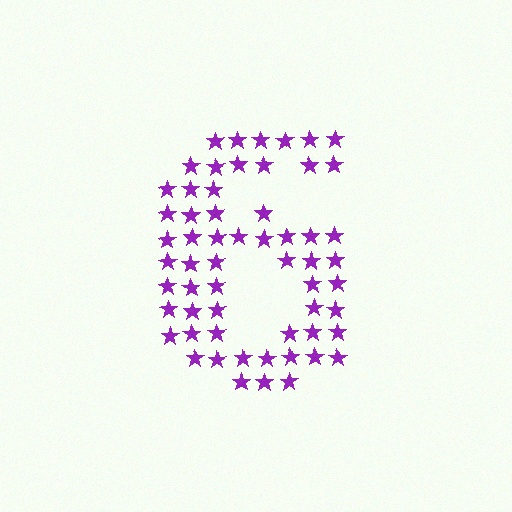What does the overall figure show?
The overall figure shows the digit 6.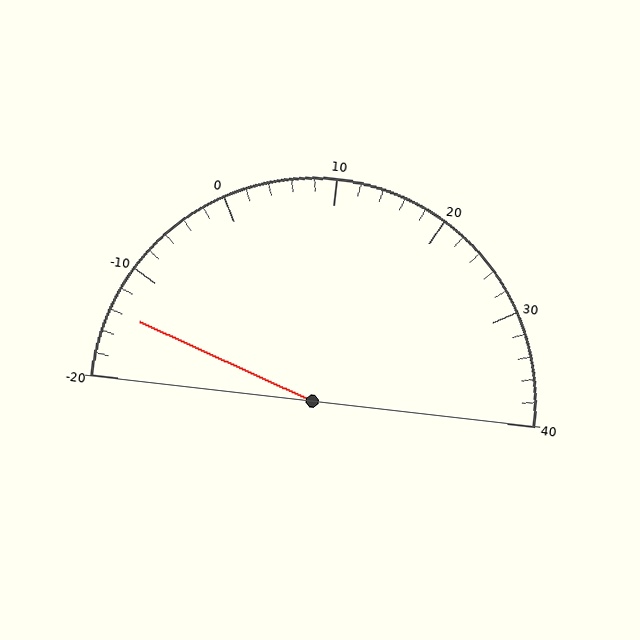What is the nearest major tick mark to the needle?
The nearest major tick mark is -10.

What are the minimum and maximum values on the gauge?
The gauge ranges from -20 to 40.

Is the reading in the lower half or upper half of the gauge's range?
The reading is in the lower half of the range (-20 to 40).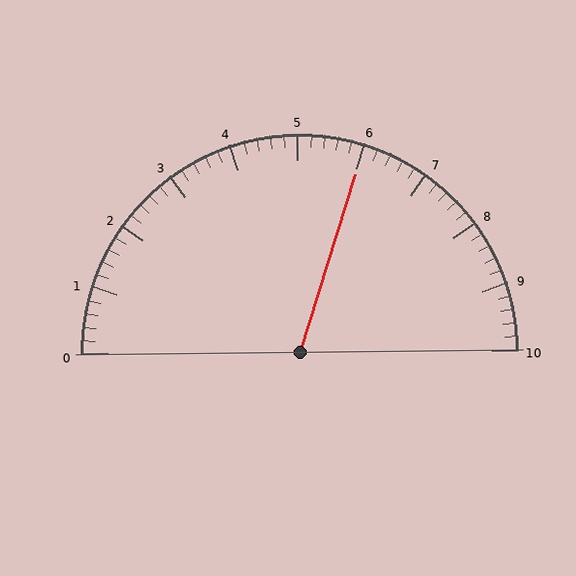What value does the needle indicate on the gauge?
The needle indicates approximately 6.0.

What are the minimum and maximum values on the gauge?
The gauge ranges from 0 to 10.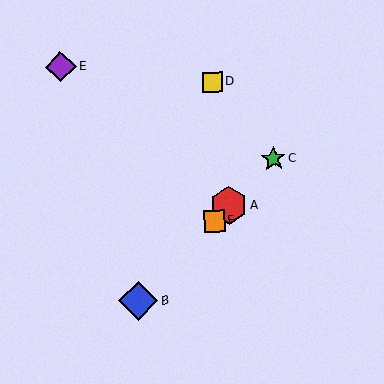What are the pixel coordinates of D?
Object D is at (212, 82).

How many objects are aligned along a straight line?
4 objects (A, B, C, F) are aligned along a straight line.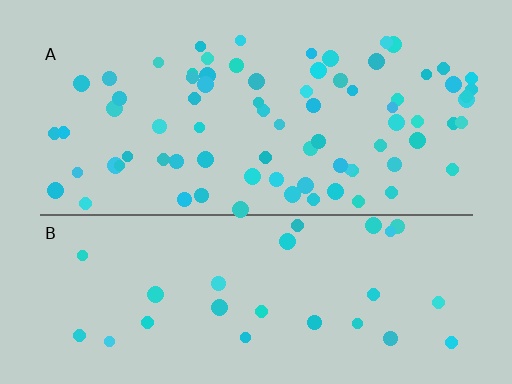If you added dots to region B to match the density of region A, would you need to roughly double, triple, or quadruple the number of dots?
Approximately triple.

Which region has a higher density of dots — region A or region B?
A (the top).